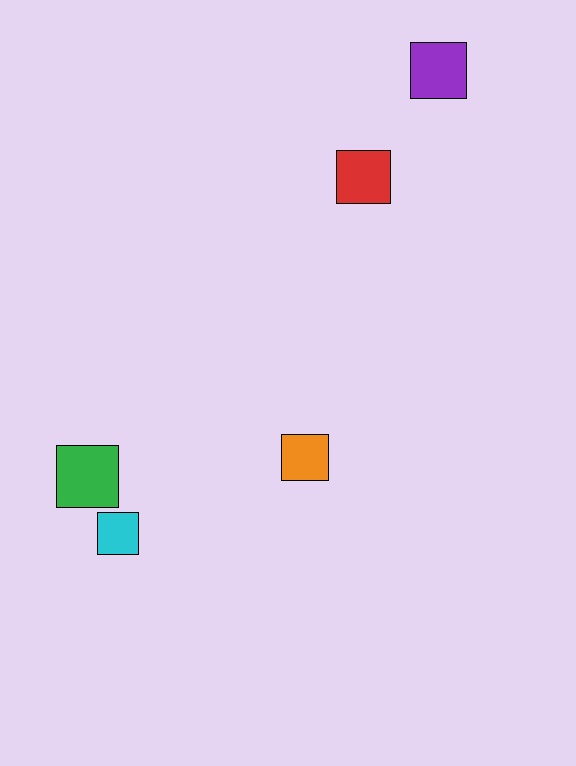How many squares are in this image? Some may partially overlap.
There are 5 squares.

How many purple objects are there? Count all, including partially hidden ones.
There is 1 purple object.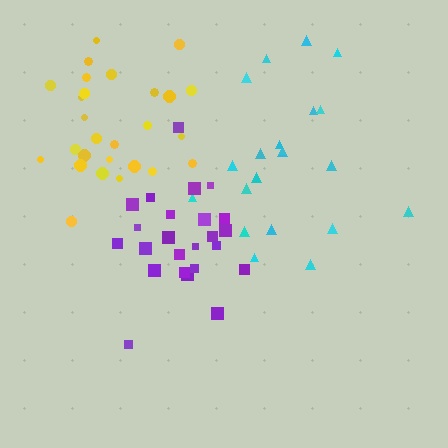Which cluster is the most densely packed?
Purple.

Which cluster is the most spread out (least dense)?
Cyan.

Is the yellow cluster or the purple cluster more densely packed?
Purple.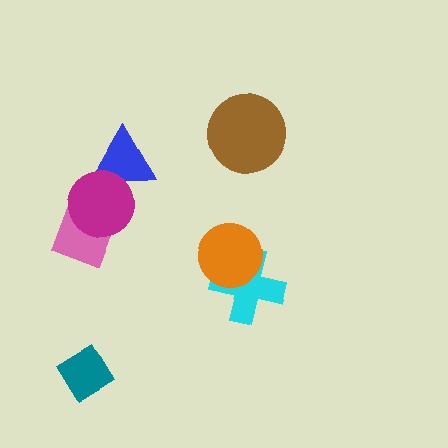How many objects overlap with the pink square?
1 object overlaps with the pink square.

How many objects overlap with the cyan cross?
1 object overlaps with the cyan cross.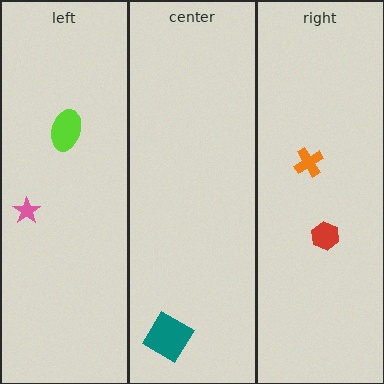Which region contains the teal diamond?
The center region.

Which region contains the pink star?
The left region.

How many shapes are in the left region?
2.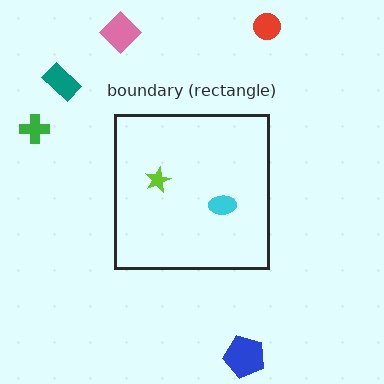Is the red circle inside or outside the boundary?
Outside.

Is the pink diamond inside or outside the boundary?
Outside.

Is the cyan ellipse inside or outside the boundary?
Inside.